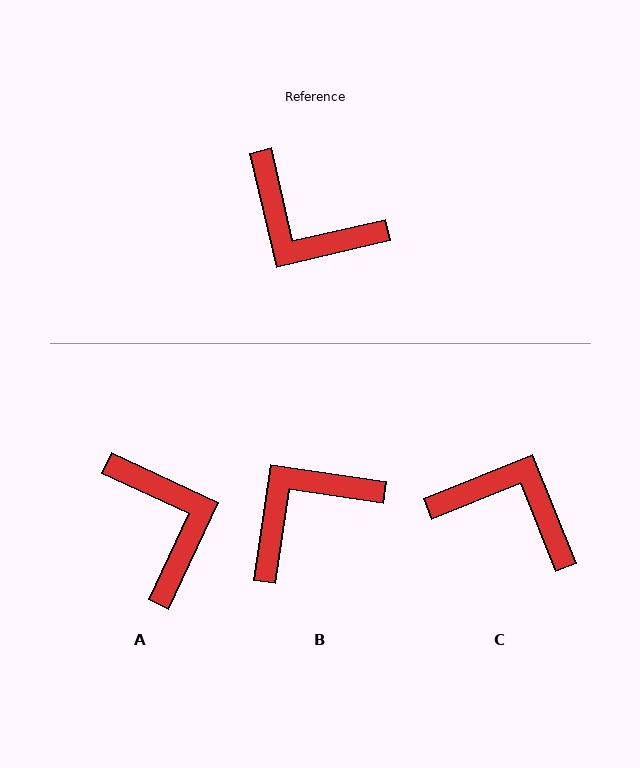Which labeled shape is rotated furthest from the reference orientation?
C, about 171 degrees away.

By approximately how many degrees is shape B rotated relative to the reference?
Approximately 112 degrees clockwise.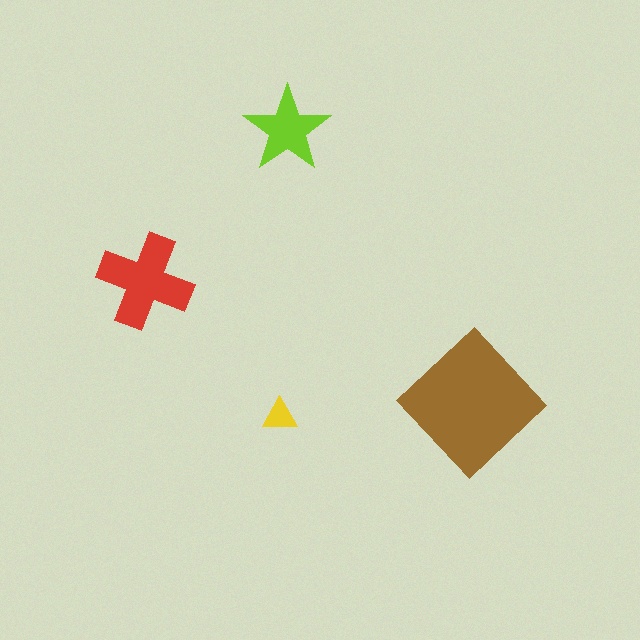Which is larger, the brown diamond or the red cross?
The brown diamond.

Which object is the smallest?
The yellow triangle.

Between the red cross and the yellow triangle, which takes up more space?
The red cross.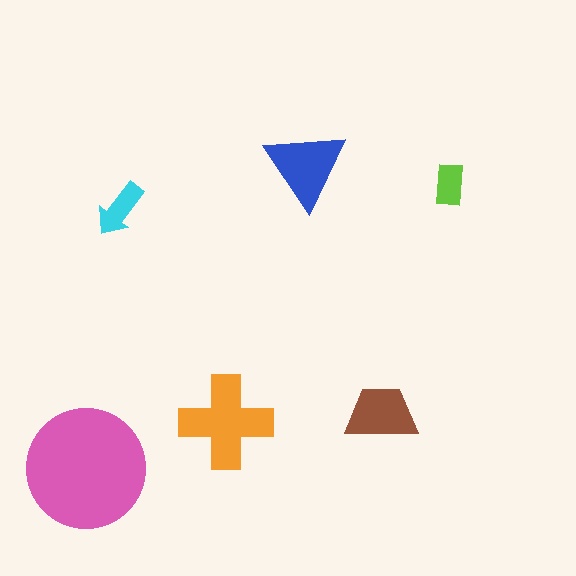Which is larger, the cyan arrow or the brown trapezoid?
The brown trapezoid.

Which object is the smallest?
The lime rectangle.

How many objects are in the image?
There are 6 objects in the image.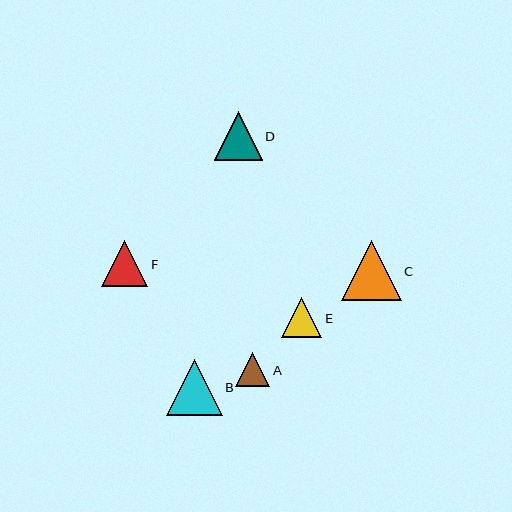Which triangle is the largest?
Triangle C is the largest with a size of approximately 60 pixels.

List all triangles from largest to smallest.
From largest to smallest: C, B, D, F, E, A.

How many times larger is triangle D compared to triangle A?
Triangle D is approximately 1.4 times the size of triangle A.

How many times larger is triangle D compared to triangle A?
Triangle D is approximately 1.4 times the size of triangle A.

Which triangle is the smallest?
Triangle A is the smallest with a size of approximately 34 pixels.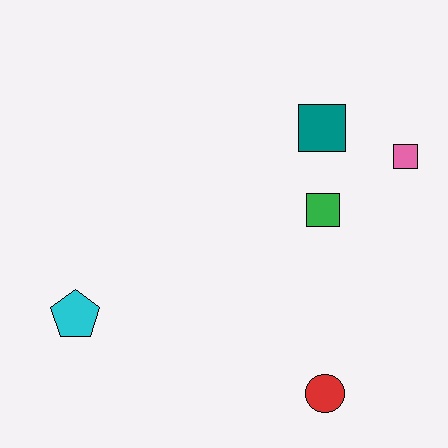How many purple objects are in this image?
There are no purple objects.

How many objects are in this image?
There are 5 objects.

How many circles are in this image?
There is 1 circle.